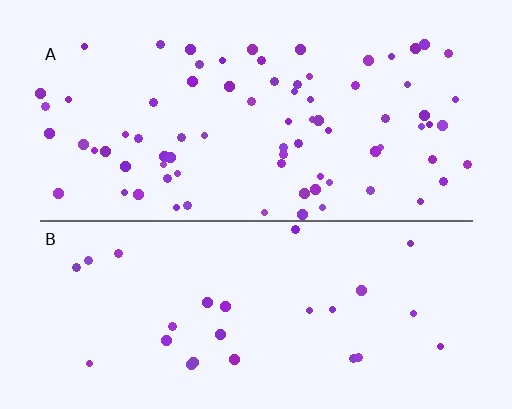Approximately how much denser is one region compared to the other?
Approximately 2.9× — region A over region B.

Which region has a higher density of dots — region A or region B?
A (the top).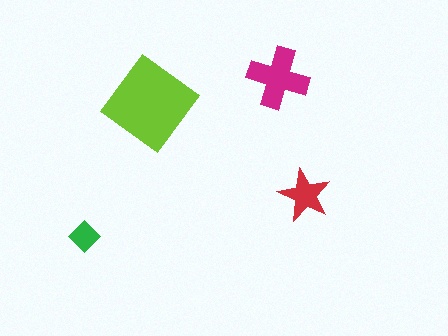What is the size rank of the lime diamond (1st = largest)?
1st.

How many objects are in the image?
There are 4 objects in the image.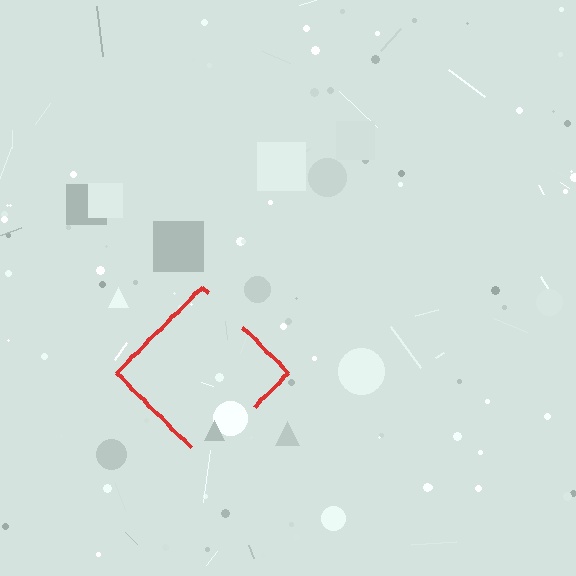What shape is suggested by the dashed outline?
The dashed outline suggests a diamond.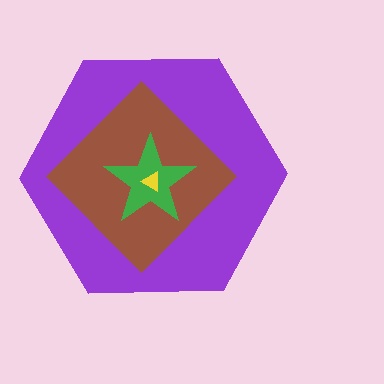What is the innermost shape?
The yellow triangle.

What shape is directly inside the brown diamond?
The green star.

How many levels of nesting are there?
4.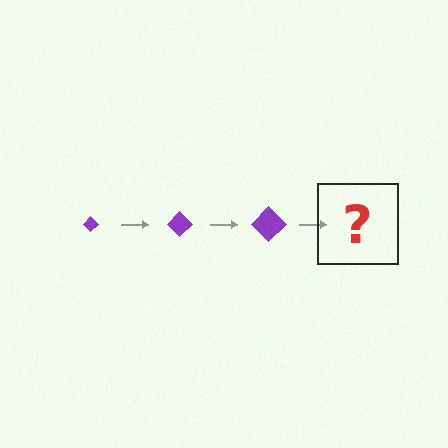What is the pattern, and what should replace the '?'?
The pattern is that the diamond gets progressively larger each step. The '?' should be a purple diamond, larger than the previous one.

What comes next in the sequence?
The next element should be a purple diamond, larger than the previous one.